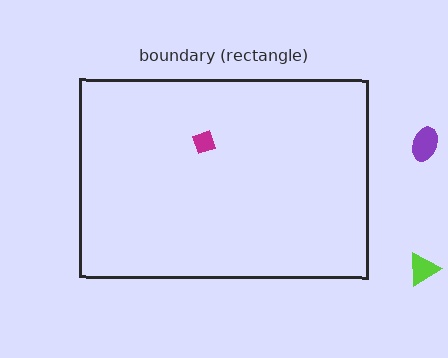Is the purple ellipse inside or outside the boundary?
Outside.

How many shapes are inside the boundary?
1 inside, 2 outside.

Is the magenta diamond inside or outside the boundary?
Inside.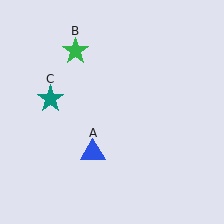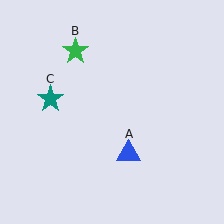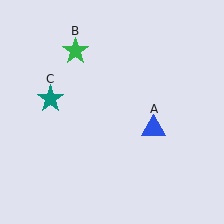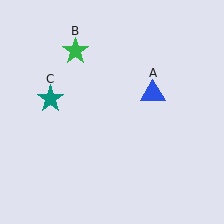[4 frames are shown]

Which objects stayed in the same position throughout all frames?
Green star (object B) and teal star (object C) remained stationary.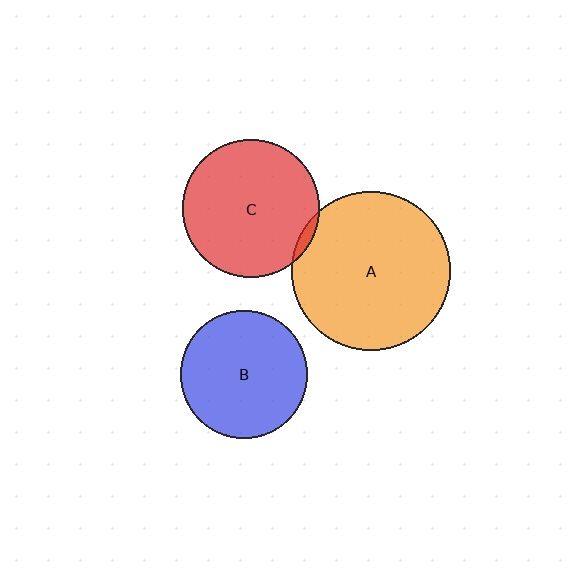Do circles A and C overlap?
Yes.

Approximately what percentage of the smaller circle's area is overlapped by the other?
Approximately 5%.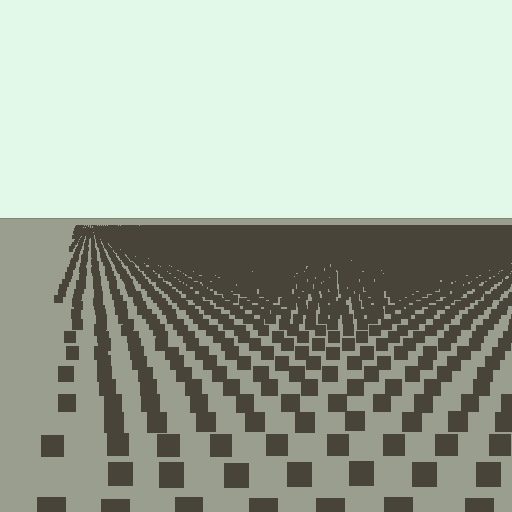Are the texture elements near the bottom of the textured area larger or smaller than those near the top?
Larger. Near the bottom, elements are closer to the viewer and appear at a bigger on-screen size.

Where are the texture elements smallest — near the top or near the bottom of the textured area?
Near the top.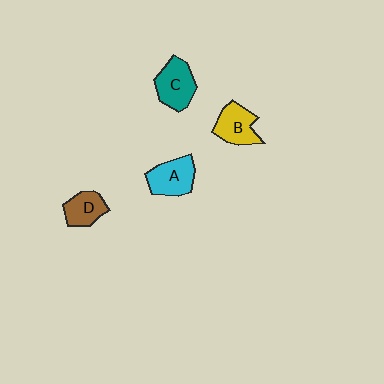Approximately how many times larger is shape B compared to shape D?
Approximately 1.2 times.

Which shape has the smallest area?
Shape D (brown).